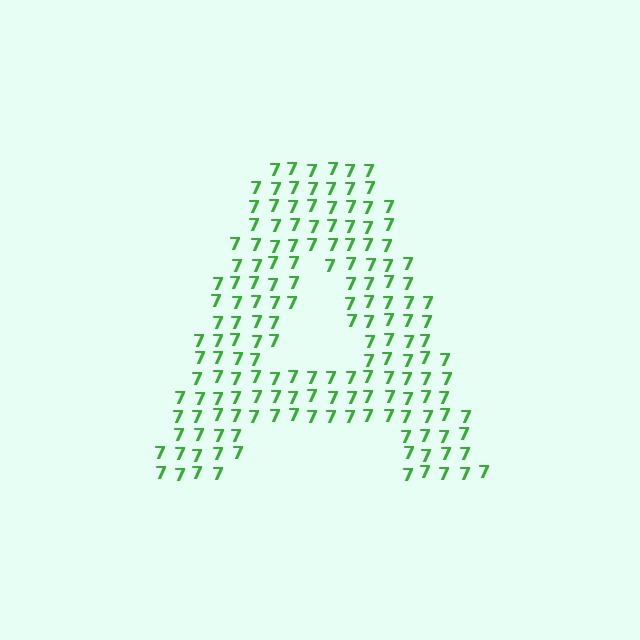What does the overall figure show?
The overall figure shows the letter A.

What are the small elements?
The small elements are digit 7's.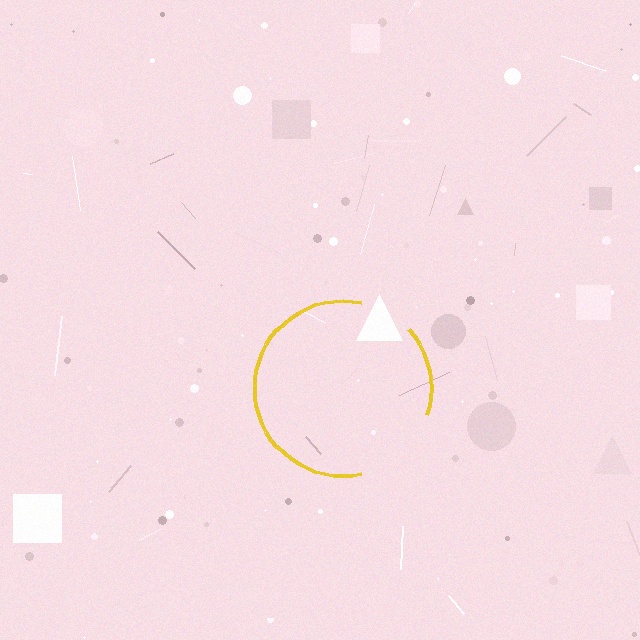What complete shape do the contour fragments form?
The contour fragments form a circle.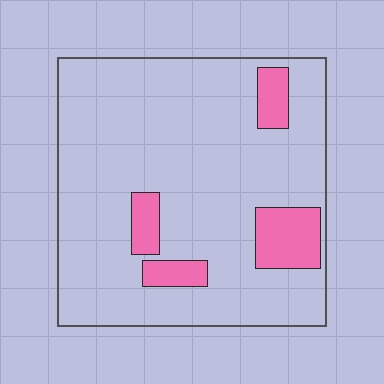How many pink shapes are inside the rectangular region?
4.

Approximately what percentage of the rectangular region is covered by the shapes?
Approximately 15%.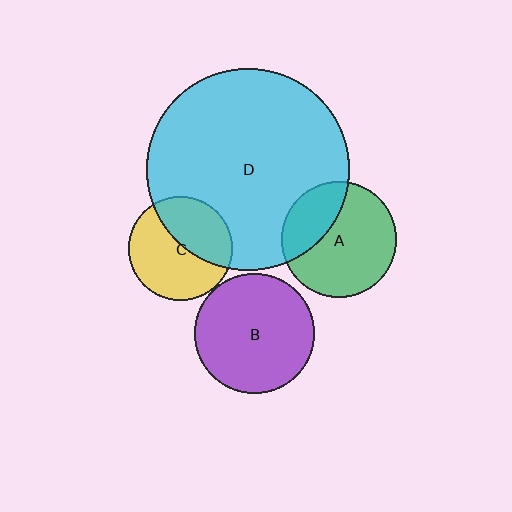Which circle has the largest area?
Circle D (cyan).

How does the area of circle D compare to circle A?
Approximately 3.1 times.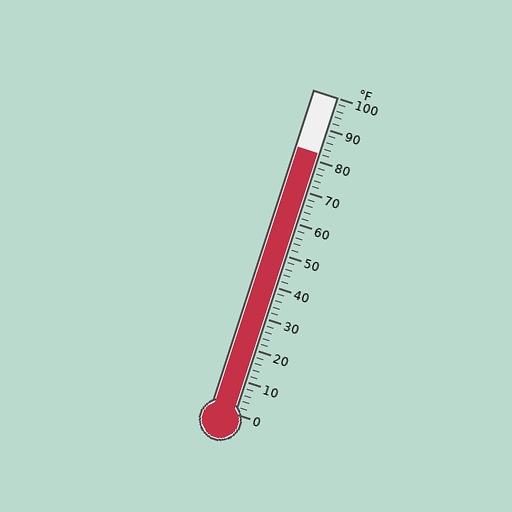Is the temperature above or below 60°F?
The temperature is above 60°F.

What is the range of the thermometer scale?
The thermometer scale ranges from 0°F to 100°F.